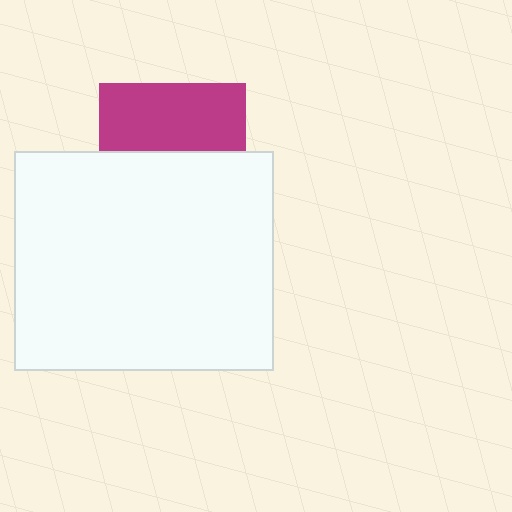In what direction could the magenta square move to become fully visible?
The magenta square could move up. That would shift it out from behind the white rectangle entirely.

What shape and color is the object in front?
The object in front is a white rectangle.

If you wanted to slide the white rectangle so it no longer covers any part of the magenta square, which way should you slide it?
Slide it down — that is the most direct way to separate the two shapes.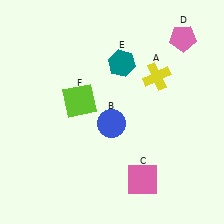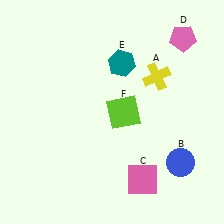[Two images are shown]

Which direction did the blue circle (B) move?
The blue circle (B) moved right.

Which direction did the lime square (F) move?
The lime square (F) moved right.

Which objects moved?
The objects that moved are: the blue circle (B), the lime square (F).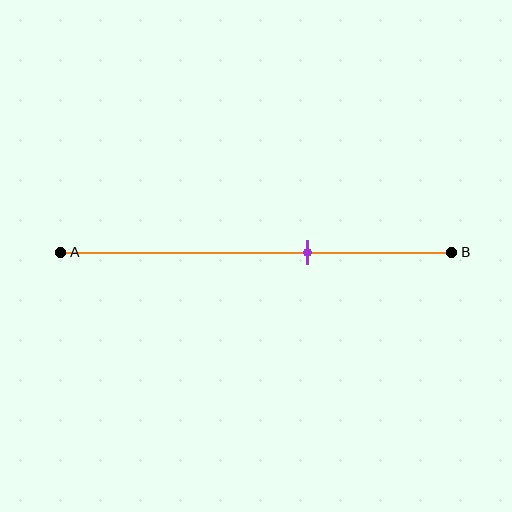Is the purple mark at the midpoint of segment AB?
No, the mark is at about 65% from A, not at the 50% midpoint.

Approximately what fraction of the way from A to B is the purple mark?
The purple mark is approximately 65% of the way from A to B.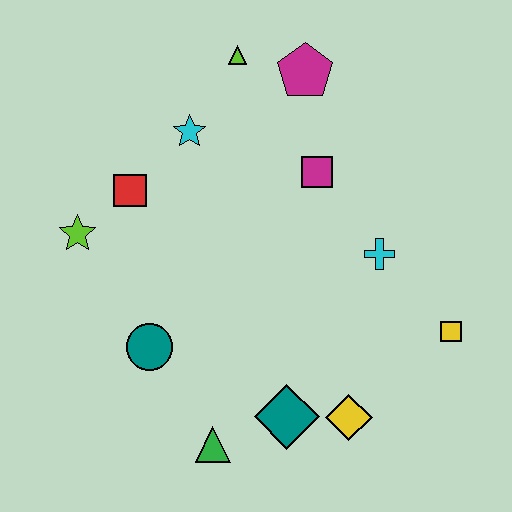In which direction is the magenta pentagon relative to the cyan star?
The magenta pentagon is to the right of the cyan star.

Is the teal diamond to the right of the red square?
Yes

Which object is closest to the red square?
The lime star is closest to the red square.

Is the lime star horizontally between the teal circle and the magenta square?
No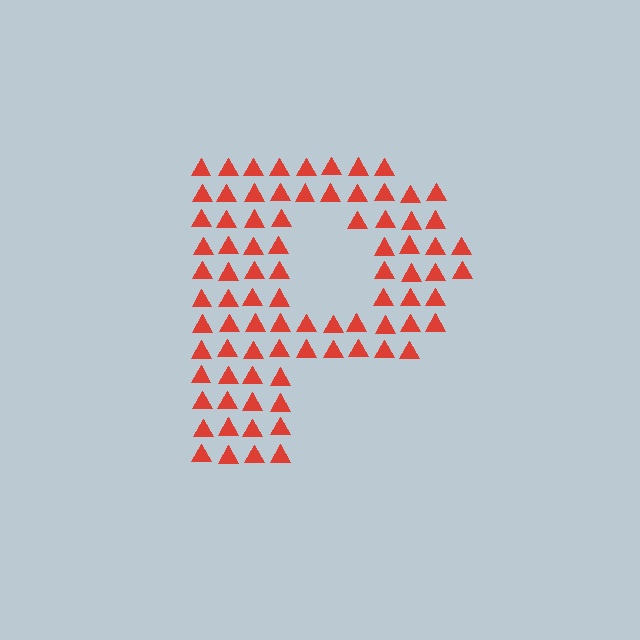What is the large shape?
The large shape is the letter P.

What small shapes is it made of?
It is made of small triangles.